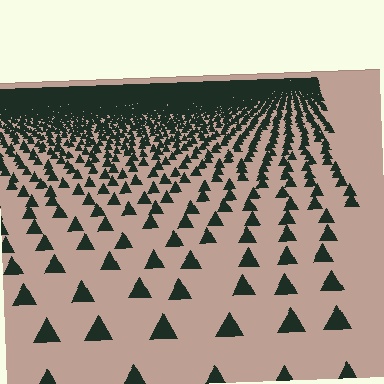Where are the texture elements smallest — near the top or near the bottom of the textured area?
Near the top.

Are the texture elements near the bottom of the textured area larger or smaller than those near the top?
Larger. Near the bottom, elements are closer to the viewer and appear at a bigger on-screen size.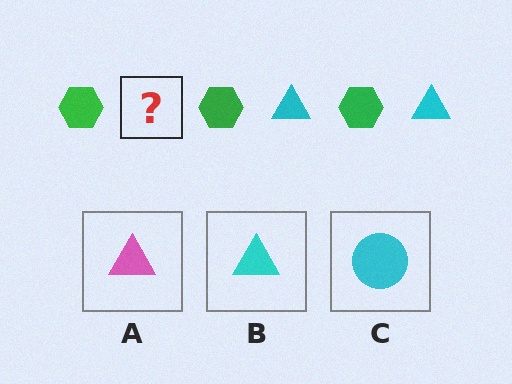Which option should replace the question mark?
Option B.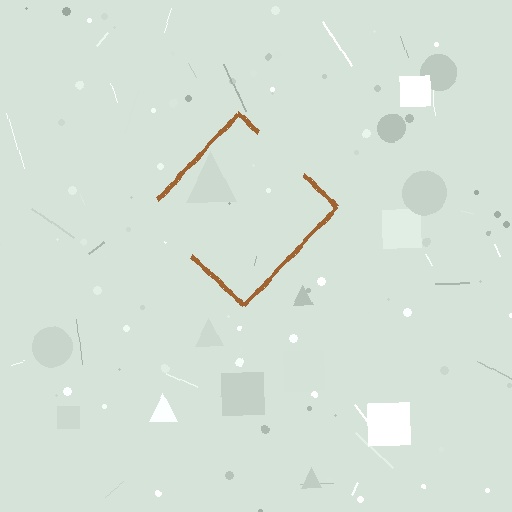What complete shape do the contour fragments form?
The contour fragments form a diamond.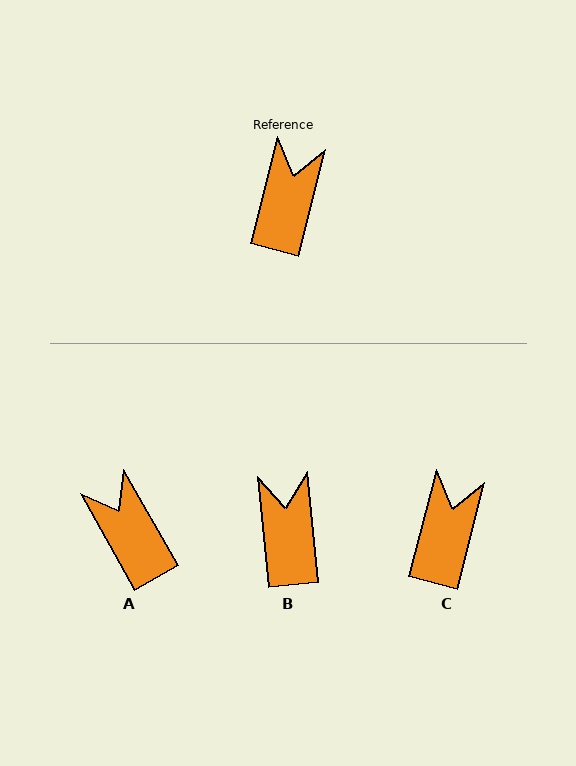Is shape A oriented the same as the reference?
No, it is off by about 44 degrees.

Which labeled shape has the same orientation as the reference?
C.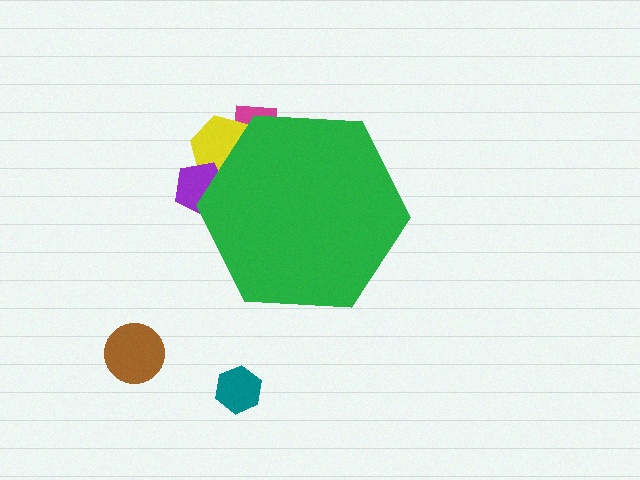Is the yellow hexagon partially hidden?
Yes, the yellow hexagon is partially hidden behind the green hexagon.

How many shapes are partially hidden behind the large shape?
3 shapes are partially hidden.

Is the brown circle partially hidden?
No, the brown circle is fully visible.